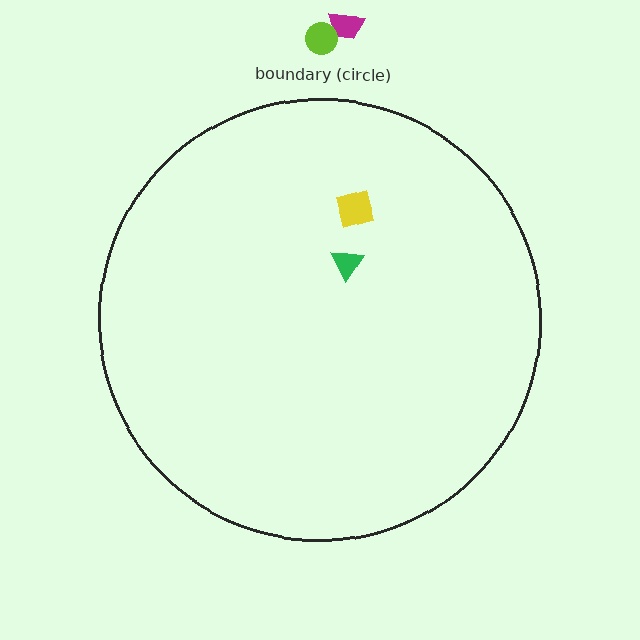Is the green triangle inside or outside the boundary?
Inside.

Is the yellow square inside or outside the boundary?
Inside.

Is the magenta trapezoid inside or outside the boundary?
Outside.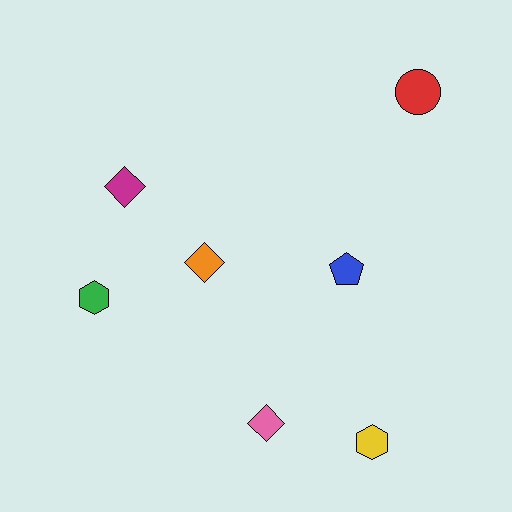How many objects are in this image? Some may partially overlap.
There are 7 objects.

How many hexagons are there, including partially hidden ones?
There are 2 hexagons.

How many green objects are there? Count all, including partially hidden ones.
There is 1 green object.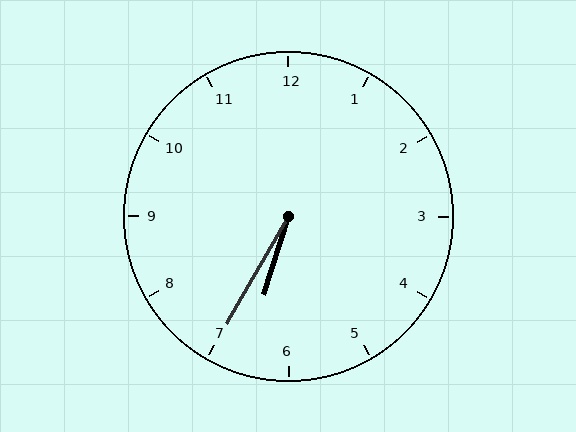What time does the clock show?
6:35.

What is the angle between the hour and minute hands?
Approximately 12 degrees.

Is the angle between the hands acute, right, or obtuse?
It is acute.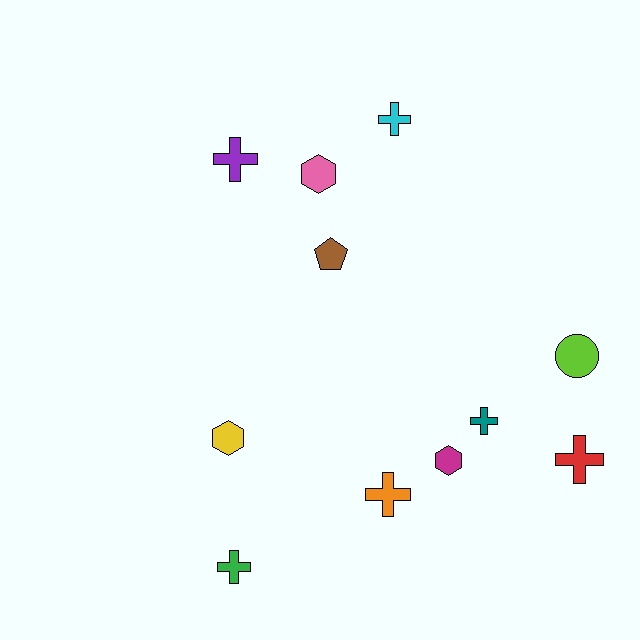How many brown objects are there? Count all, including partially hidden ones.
There is 1 brown object.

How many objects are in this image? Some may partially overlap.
There are 11 objects.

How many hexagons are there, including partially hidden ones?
There are 3 hexagons.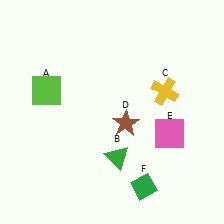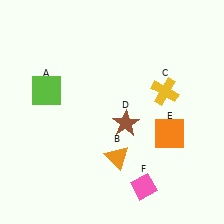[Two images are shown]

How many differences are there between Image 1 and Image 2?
There are 3 differences between the two images.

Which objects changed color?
B changed from green to orange. E changed from pink to orange. F changed from green to pink.